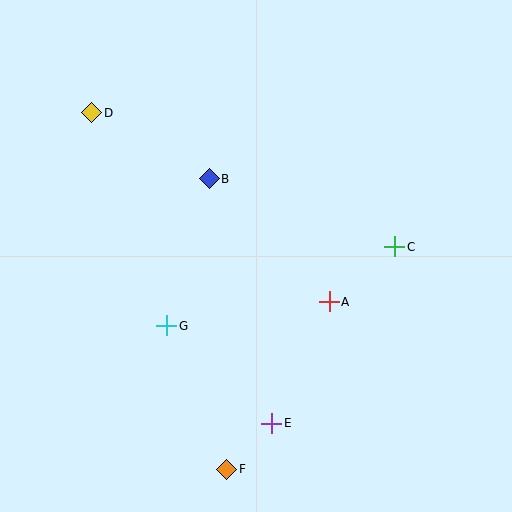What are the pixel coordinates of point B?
Point B is at (209, 179).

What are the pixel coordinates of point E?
Point E is at (272, 423).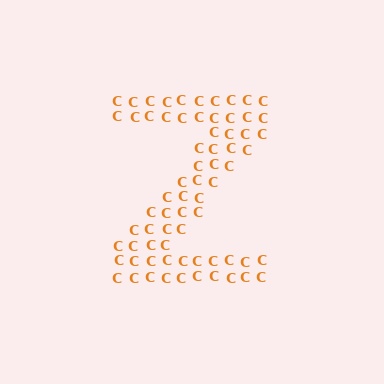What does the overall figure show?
The overall figure shows the letter Z.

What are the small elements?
The small elements are letter C's.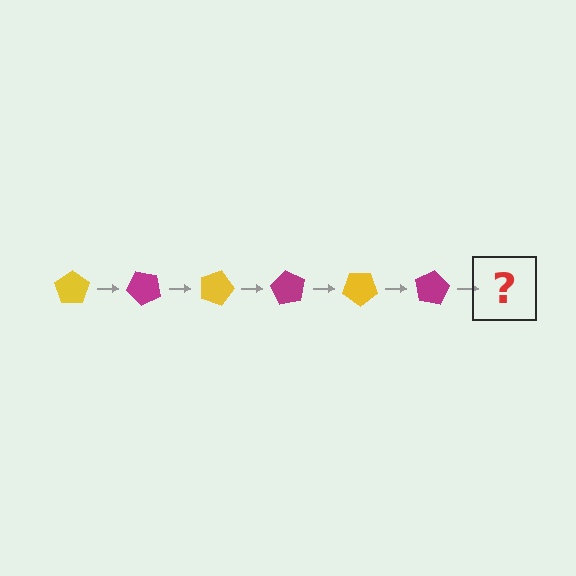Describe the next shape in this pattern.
It should be a yellow pentagon, rotated 270 degrees from the start.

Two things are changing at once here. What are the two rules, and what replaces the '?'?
The two rules are that it rotates 45 degrees each step and the color cycles through yellow and magenta. The '?' should be a yellow pentagon, rotated 270 degrees from the start.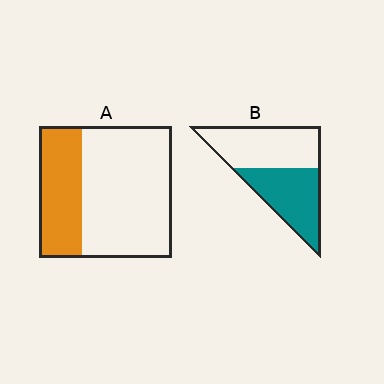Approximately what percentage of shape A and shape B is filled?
A is approximately 30% and B is approximately 45%.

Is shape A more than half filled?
No.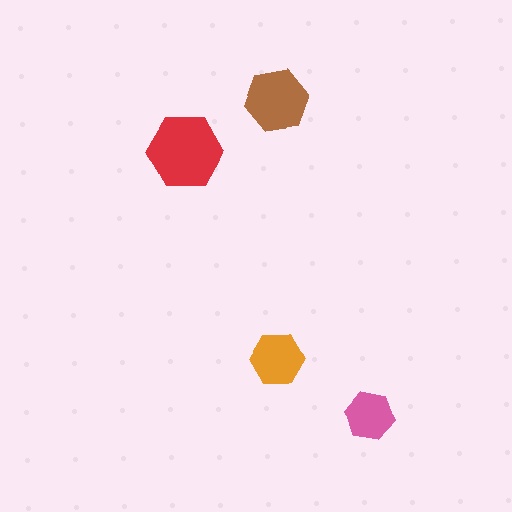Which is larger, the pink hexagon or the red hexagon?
The red one.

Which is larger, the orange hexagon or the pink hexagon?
The orange one.